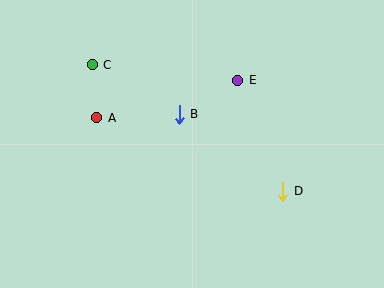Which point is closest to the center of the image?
Point B at (179, 114) is closest to the center.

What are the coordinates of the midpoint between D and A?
The midpoint between D and A is at (190, 155).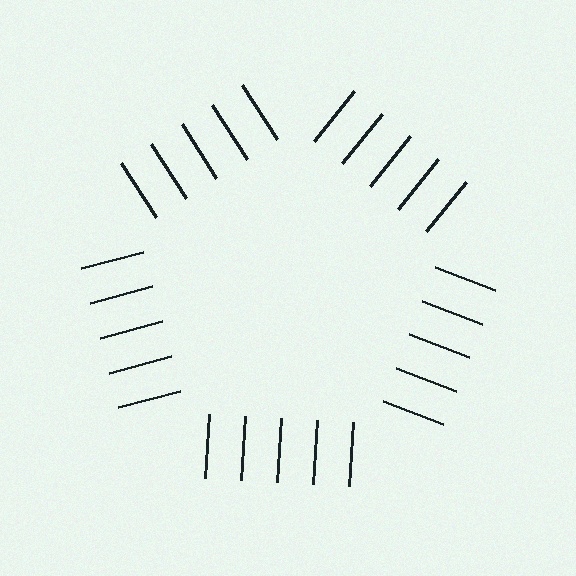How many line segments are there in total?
25 — 5 along each of the 5 edges.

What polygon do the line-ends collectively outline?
An illusory pentagon — the line segments terminate on its edges but no continuous stroke is drawn.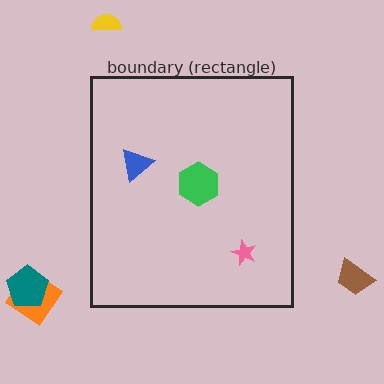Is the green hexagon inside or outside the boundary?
Inside.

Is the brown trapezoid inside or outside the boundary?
Outside.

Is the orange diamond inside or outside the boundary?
Outside.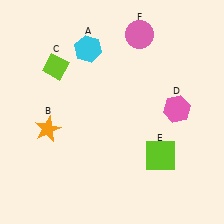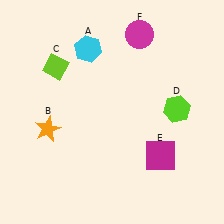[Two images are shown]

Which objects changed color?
D changed from pink to lime. E changed from lime to magenta. F changed from pink to magenta.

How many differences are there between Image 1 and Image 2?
There are 3 differences between the two images.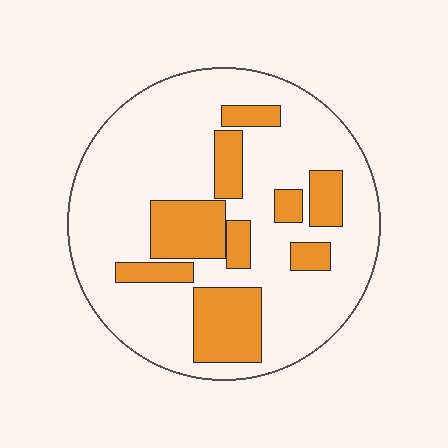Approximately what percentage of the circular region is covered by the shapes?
Approximately 25%.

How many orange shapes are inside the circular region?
9.